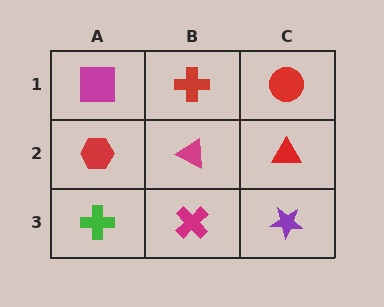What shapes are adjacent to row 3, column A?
A red hexagon (row 2, column A), a magenta cross (row 3, column B).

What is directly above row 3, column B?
A magenta triangle.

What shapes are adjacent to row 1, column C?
A red triangle (row 2, column C), a red cross (row 1, column B).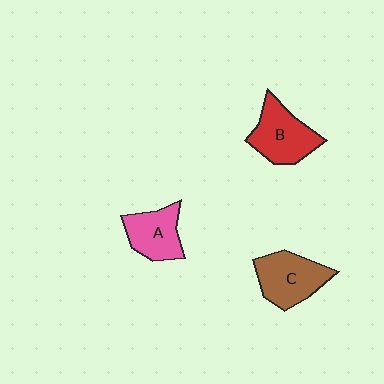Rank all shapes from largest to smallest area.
From largest to smallest: C (brown), B (red), A (pink).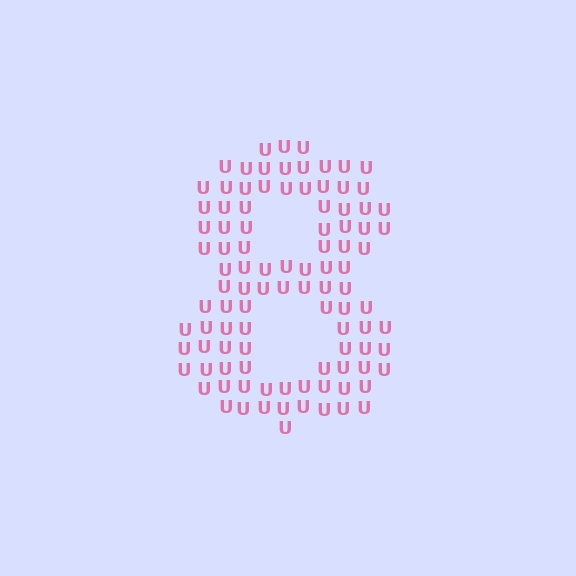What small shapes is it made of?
It is made of small letter U's.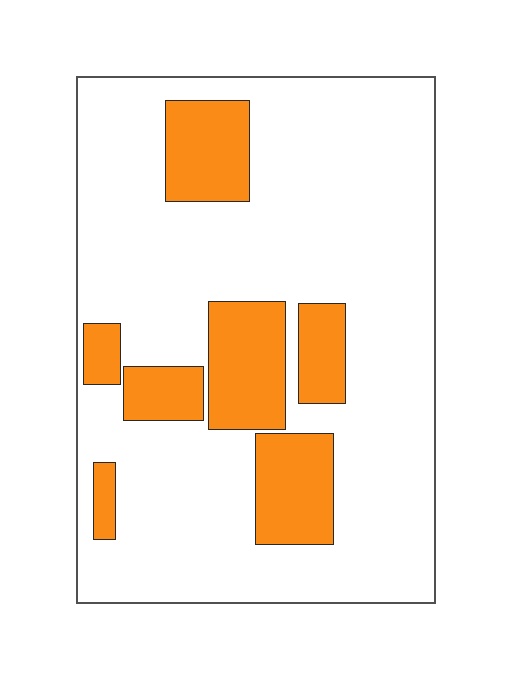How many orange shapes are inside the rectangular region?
7.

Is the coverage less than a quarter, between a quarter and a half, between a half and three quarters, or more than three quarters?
Less than a quarter.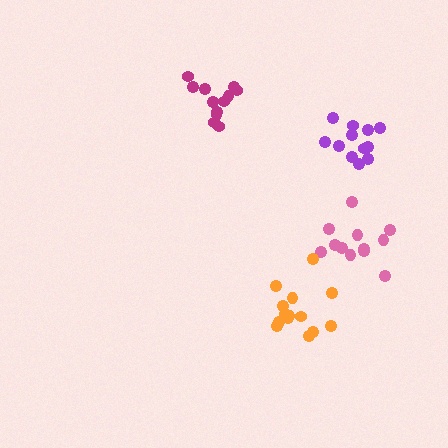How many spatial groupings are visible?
There are 4 spatial groupings.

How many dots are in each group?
Group 1: 12 dots, Group 2: 14 dots, Group 3: 12 dots, Group 4: 12 dots (50 total).